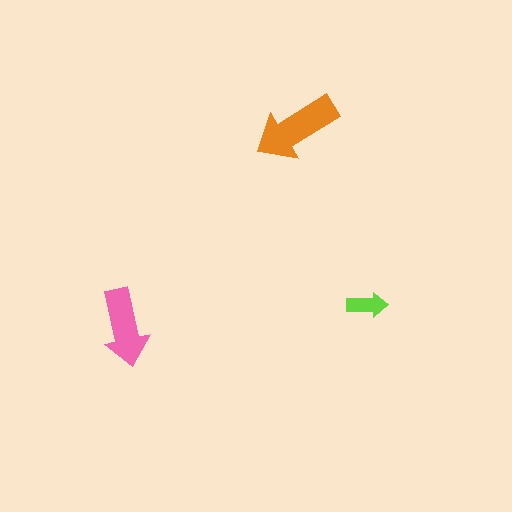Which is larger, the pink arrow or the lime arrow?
The pink one.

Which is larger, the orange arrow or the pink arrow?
The orange one.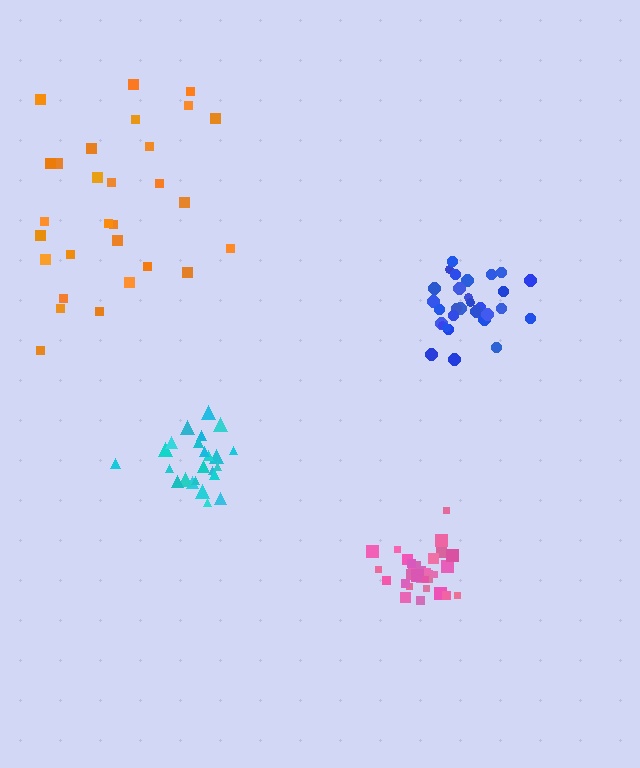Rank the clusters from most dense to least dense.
pink, cyan, blue, orange.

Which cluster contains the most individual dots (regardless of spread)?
Pink (31).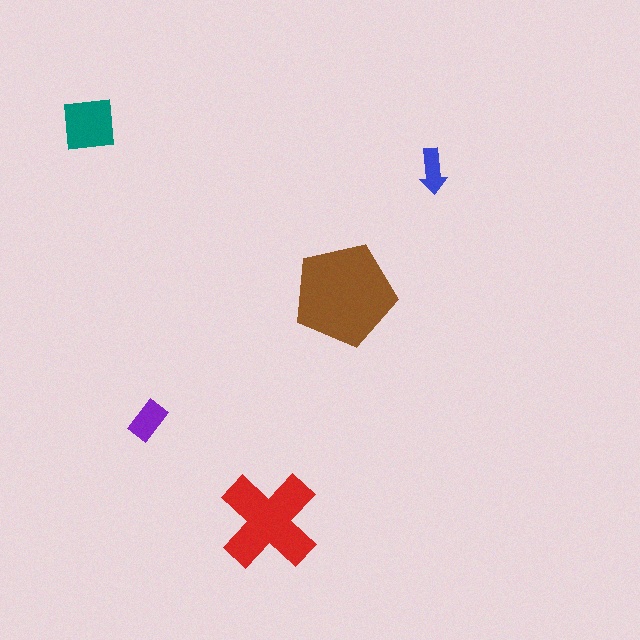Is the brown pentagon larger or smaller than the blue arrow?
Larger.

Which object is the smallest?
The blue arrow.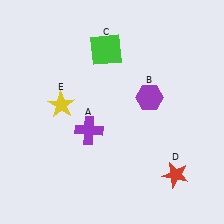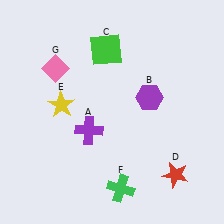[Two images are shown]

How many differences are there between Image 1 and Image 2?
There are 2 differences between the two images.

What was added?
A green cross (F), a pink diamond (G) were added in Image 2.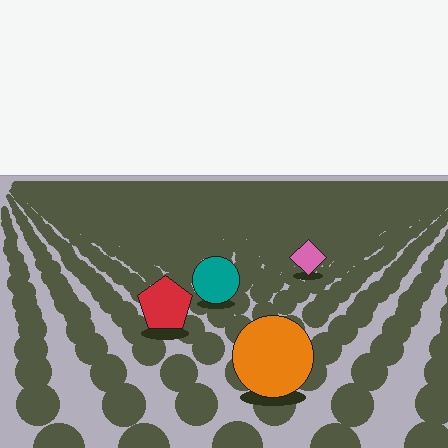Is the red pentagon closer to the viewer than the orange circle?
No. The orange circle is closer — you can tell from the texture gradient: the ground texture is coarser near it.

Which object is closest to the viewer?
The orange circle is closest. The texture marks near it are larger and more spread out.